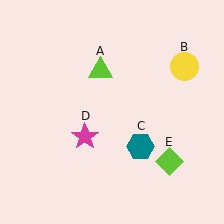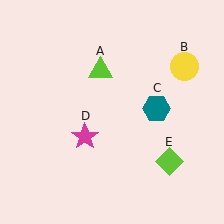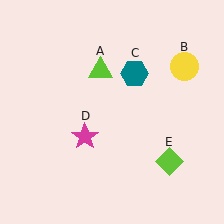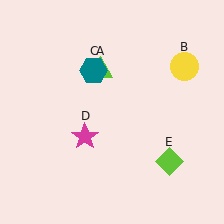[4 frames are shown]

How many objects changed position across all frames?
1 object changed position: teal hexagon (object C).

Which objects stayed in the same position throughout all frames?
Lime triangle (object A) and yellow circle (object B) and magenta star (object D) and lime diamond (object E) remained stationary.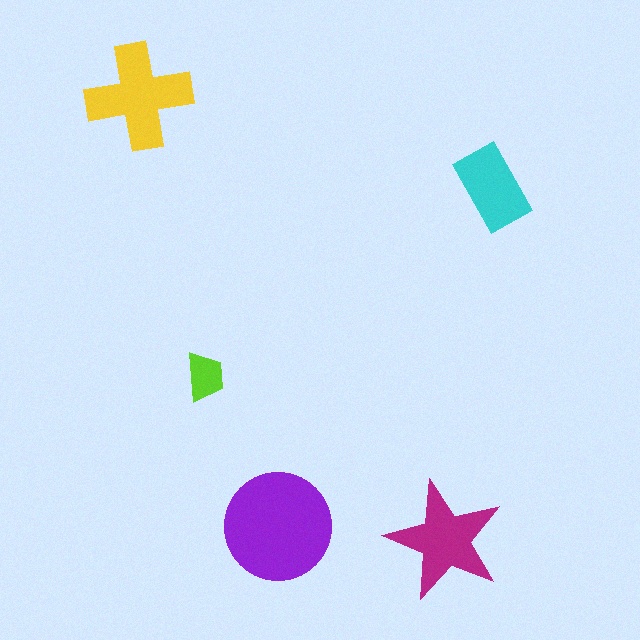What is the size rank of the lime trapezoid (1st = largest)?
5th.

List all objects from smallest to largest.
The lime trapezoid, the cyan rectangle, the magenta star, the yellow cross, the purple circle.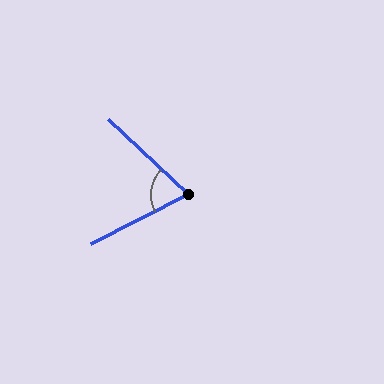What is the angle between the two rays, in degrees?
Approximately 70 degrees.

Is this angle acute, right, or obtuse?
It is acute.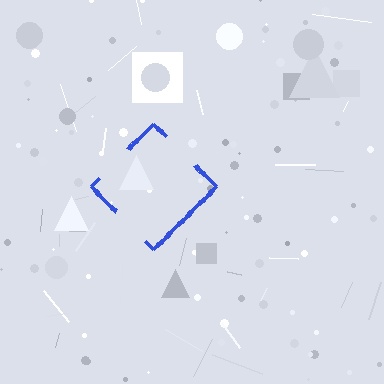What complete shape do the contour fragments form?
The contour fragments form a diamond.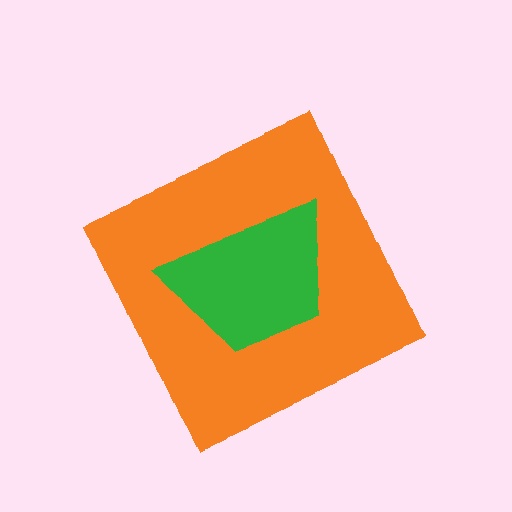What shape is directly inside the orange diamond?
The green trapezoid.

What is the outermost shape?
The orange diamond.